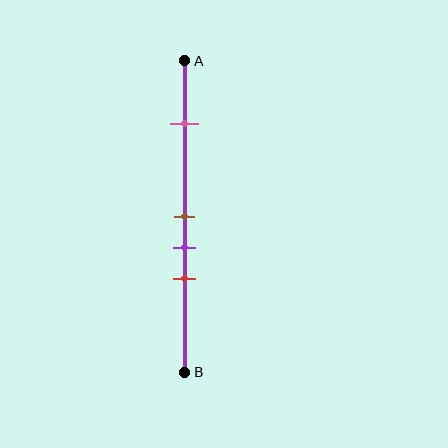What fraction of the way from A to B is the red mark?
The red mark is approximately 70% (0.7) of the way from A to B.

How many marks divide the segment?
There are 4 marks dividing the segment.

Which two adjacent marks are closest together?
The brown and purple marks are the closest adjacent pair.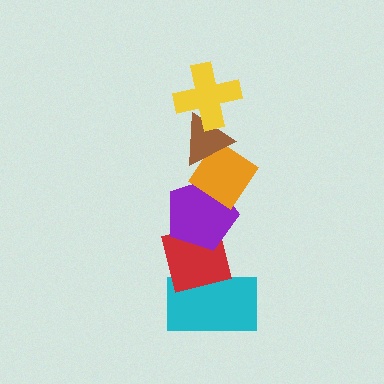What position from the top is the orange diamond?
The orange diamond is 3rd from the top.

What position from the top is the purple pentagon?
The purple pentagon is 4th from the top.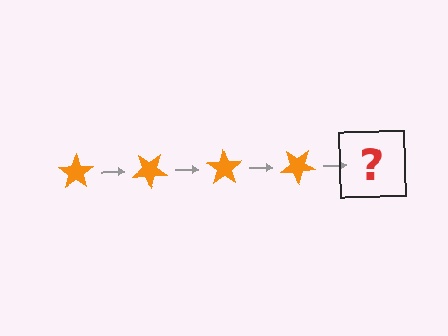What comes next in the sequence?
The next element should be an orange star rotated 140 degrees.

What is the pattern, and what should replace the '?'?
The pattern is that the star rotates 35 degrees each step. The '?' should be an orange star rotated 140 degrees.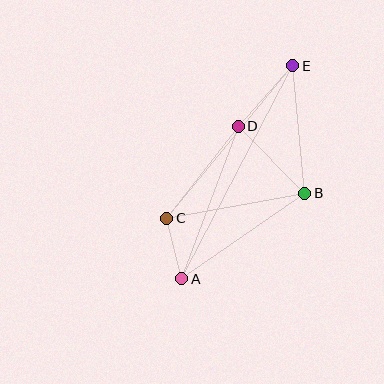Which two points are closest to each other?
Points A and C are closest to each other.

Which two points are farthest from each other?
Points A and E are farthest from each other.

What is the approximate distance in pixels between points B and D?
The distance between B and D is approximately 95 pixels.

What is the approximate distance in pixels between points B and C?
The distance between B and C is approximately 141 pixels.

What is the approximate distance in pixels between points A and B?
The distance between A and B is approximately 150 pixels.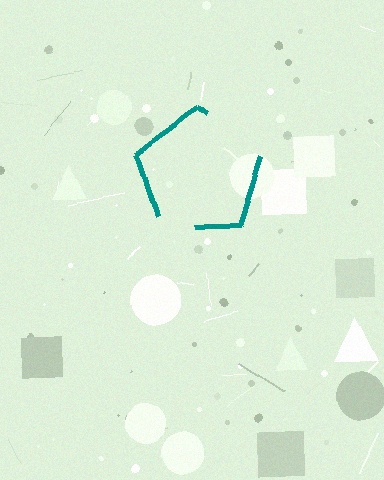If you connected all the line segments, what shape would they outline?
They would outline a pentagon.